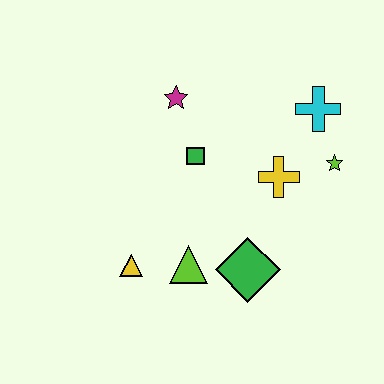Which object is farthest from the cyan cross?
The yellow triangle is farthest from the cyan cross.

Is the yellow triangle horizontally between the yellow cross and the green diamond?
No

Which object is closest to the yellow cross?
The lime star is closest to the yellow cross.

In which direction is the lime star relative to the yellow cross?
The lime star is to the right of the yellow cross.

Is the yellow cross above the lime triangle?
Yes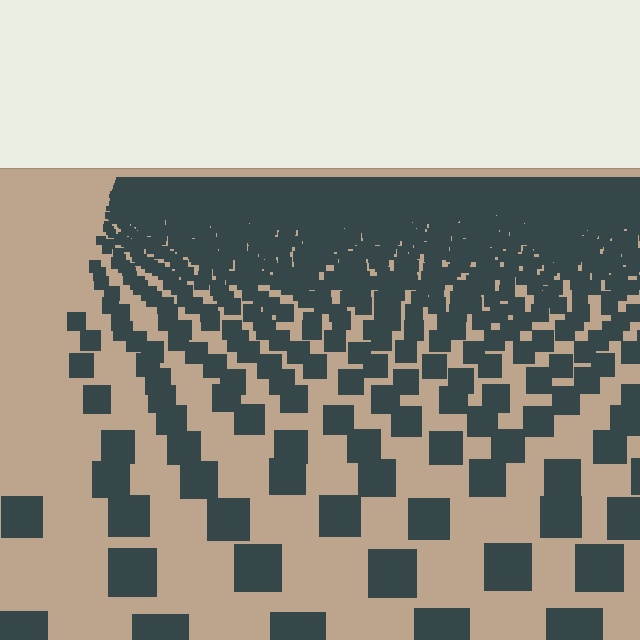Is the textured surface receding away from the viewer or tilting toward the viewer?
The surface is receding away from the viewer. Texture elements get smaller and denser toward the top.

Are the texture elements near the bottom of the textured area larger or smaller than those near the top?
Larger. Near the bottom, elements are closer to the viewer and appear at a bigger on-screen size.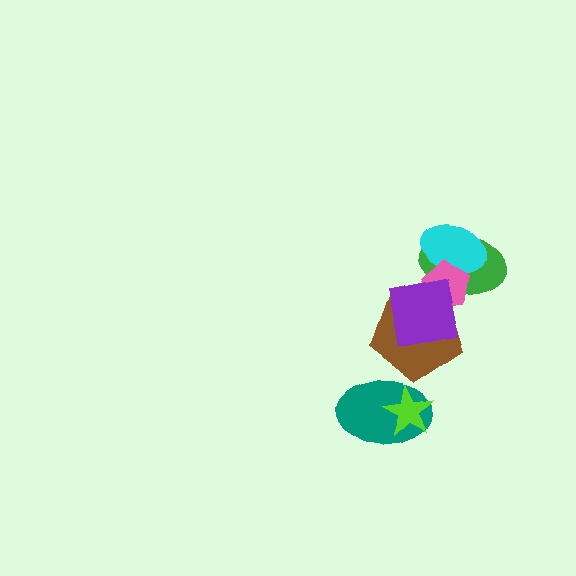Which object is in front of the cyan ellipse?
The pink pentagon is in front of the cyan ellipse.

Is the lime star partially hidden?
No, no other shape covers it.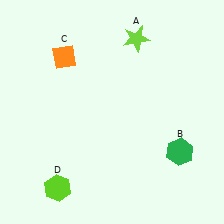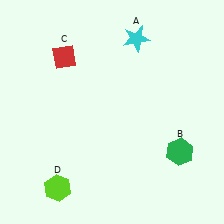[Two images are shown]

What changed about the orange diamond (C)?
In Image 1, C is orange. In Image 2, it changed to red.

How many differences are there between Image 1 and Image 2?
There are 2 differences between the two images.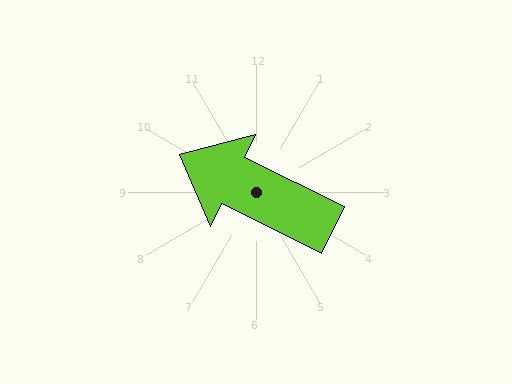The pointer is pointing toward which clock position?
Roughly 10 o'clock.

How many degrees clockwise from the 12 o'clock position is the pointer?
Approximately 296 degrees.